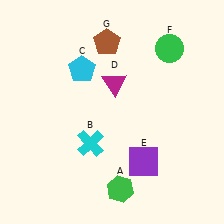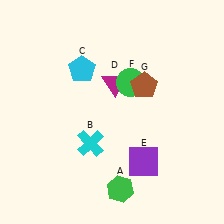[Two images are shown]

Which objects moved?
The objects that moved are: the green circle (F), the brown pentagon (G).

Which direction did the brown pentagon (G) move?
The brown pentagon (G) moved down.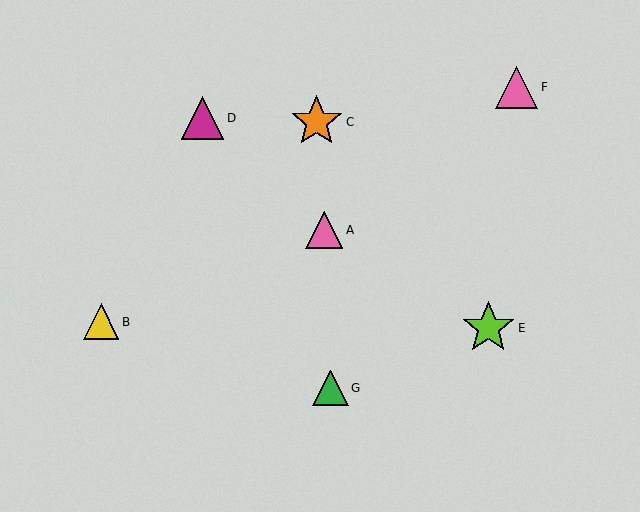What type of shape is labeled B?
Shape B is a yellow triangle.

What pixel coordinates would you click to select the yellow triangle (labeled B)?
Click at (101, 322) to select the yellow triangle B.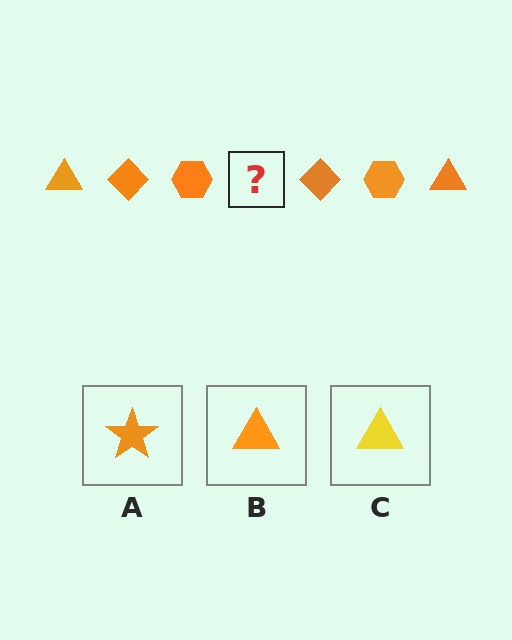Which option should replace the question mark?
Option B.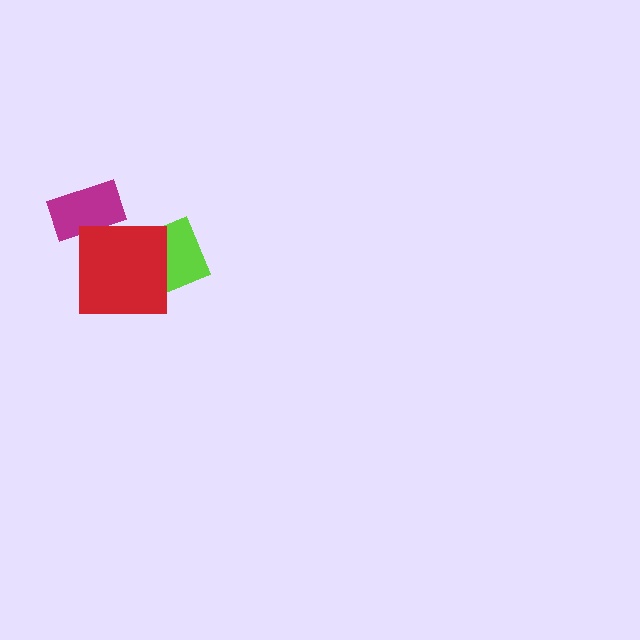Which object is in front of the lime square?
The red square is in front of the lime square.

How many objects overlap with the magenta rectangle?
1 object overlaps with the magenta rectangle.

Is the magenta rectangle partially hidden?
Yes, it is partially covered by another shape.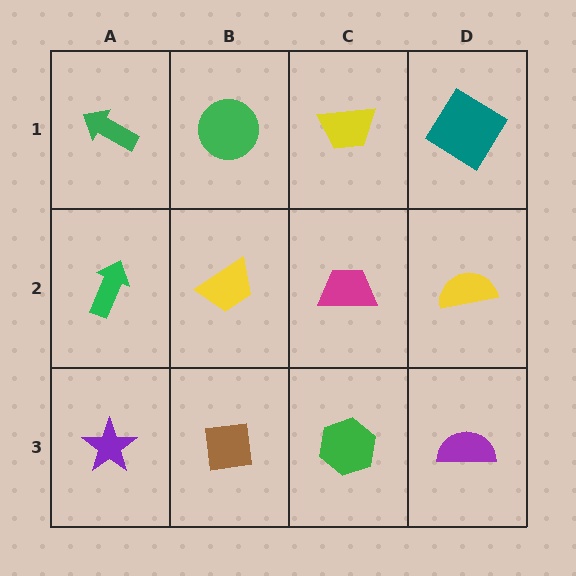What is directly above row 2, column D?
A teal diamond.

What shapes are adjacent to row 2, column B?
A green circle (row 1, column B), a brown square (row 3, column B), a green arrow (row 2, column A), a magenta trapezoid (row 2, column C).